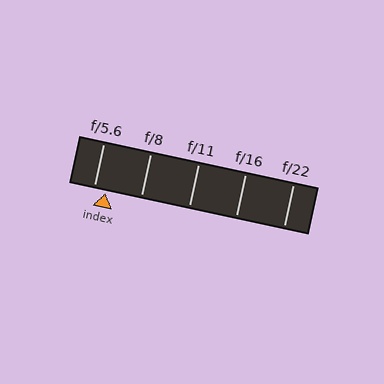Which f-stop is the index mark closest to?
The index mark is closest to f/5.6.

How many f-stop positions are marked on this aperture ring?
There are 5 f-stop positions marked.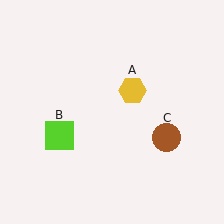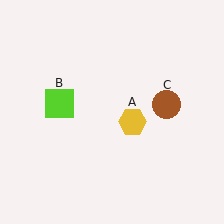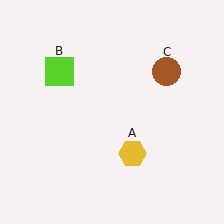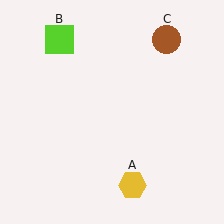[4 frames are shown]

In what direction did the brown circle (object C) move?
The brown circle (object C) moved up.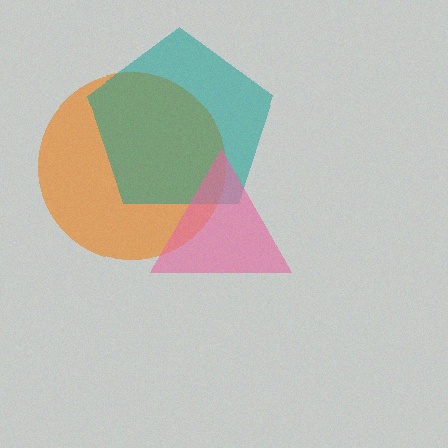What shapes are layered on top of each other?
The layered shapes are: an orange circle, a teal pentagon, a pink triangle.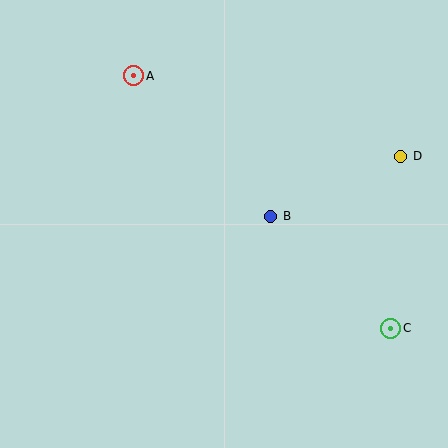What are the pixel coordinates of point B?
Point B is at (271, 216).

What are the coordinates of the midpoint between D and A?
The midpoint between D and A is at (267, 116).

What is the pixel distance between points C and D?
The distance between C and D is 172 pixels.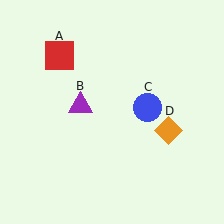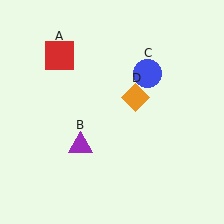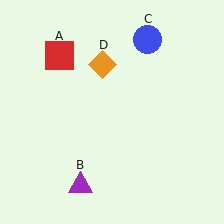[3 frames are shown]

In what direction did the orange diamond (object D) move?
The orange diamond (object D) moved up and to the left.